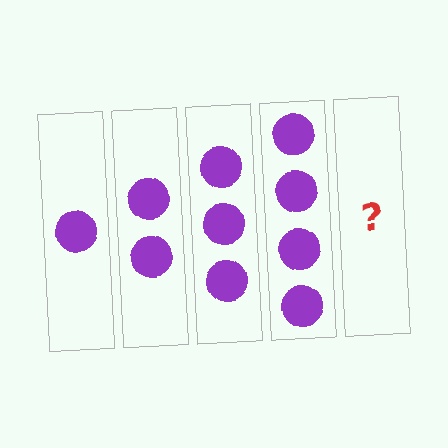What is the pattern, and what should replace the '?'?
The pattern is that each step adds one more circle. The '?' should be 5 circles.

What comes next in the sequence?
The next element should be 5 circles.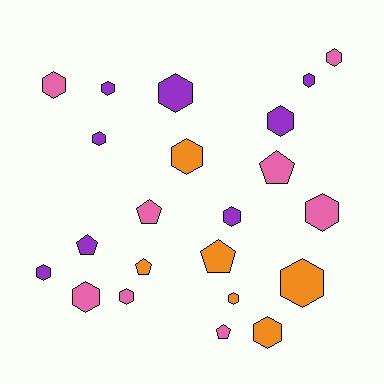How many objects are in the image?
There are 22 objects.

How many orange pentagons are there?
There are 2 orange pentagons.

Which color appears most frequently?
Purple, with 8 objects.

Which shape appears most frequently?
Hexagon, with 16 objects.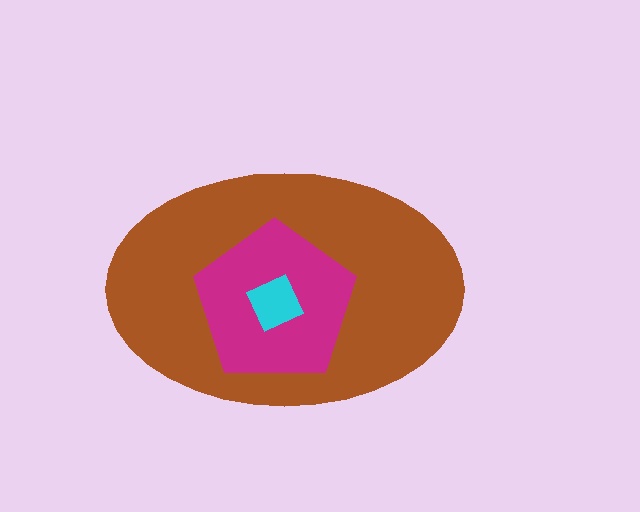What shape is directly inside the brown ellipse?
The magenta pentagon.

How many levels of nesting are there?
3.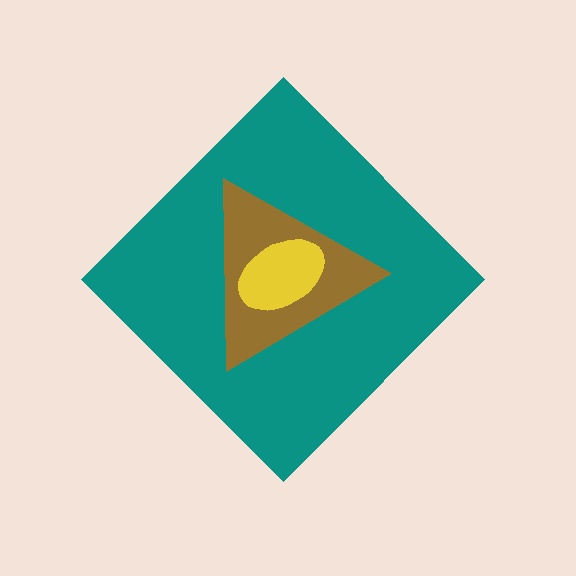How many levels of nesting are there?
3.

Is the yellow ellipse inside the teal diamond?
Yes.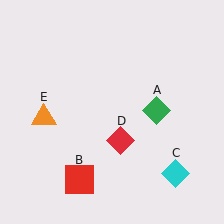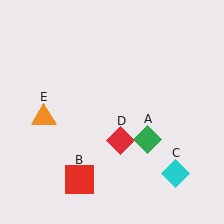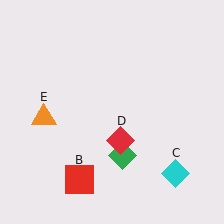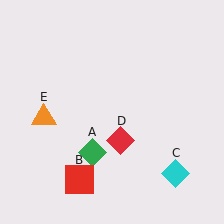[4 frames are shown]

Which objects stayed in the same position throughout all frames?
Red square (object B) and cyan diamond (object C) and red diamond (object D) and orange triangle (object E) remained stationary.